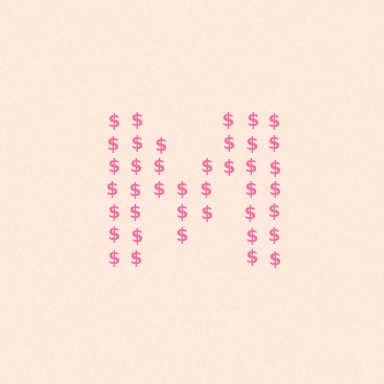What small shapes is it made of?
It is made of small dollar signs.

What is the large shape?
The large shape is the letter M.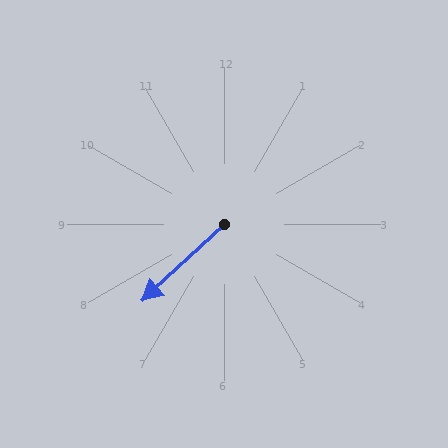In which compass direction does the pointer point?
Southwest.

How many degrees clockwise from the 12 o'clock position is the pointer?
Approximately 227 degrees.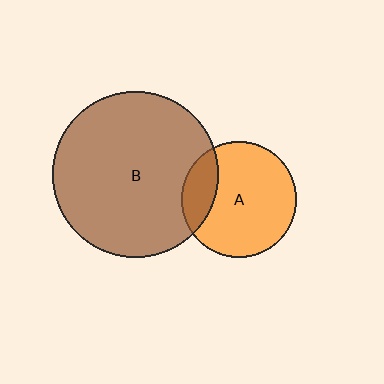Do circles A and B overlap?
Yes.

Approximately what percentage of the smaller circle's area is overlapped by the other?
Approximately 20%.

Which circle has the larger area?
Circle B (brown).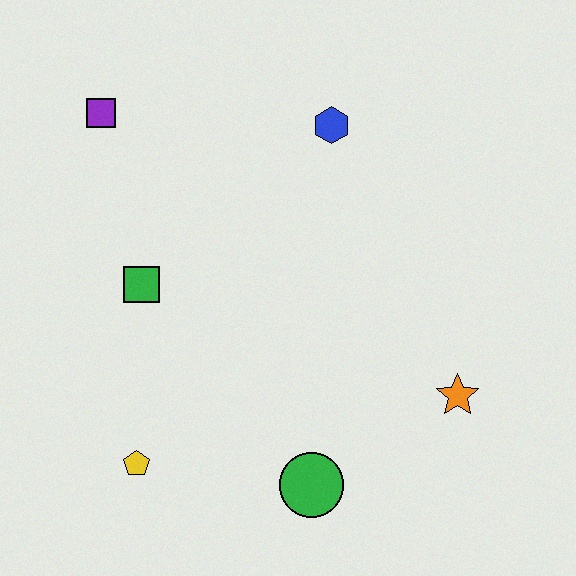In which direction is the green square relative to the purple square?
The green square is below the purple square.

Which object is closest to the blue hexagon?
The purple square is closest to the blue hexagon.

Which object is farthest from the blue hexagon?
The yellow pentagon is farthest from the blue hexagon.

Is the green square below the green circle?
No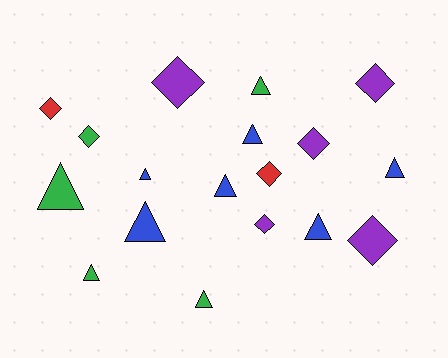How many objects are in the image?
There are 18 objects.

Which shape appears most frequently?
Triangle, with 10 objects.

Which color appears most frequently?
Blue, with 6 objects.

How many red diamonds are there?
There are 2 red diamonds.